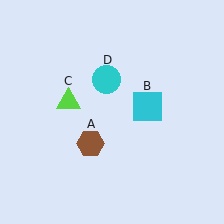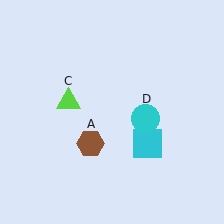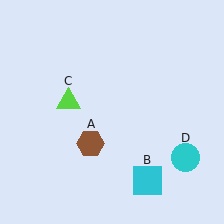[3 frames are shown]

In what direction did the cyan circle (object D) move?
The cyan circle (object D) moved down and to the right.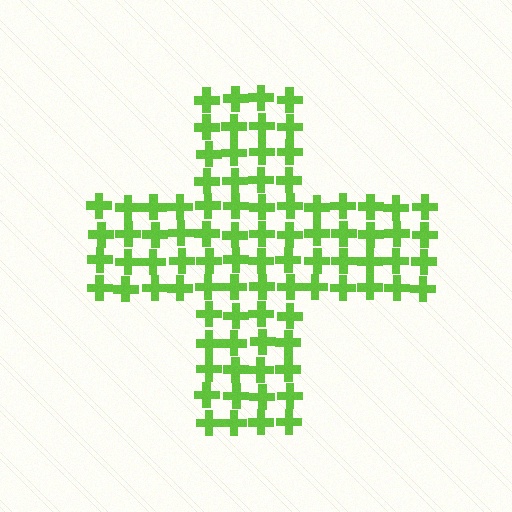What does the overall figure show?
The overall figure shows a cross.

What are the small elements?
The small elements are crosses.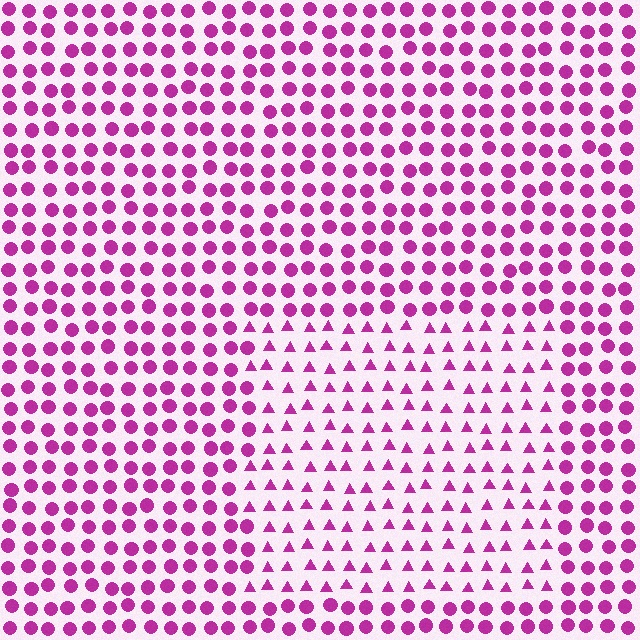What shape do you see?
I see a rectangle.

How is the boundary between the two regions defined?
The boundary is defined by a change in element shape: triangles inside vs. circles outside. All elements share the same color and spacing.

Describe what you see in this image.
The image is filled with small magenta elements arranged in a uniform grid. A rectangle-shaped region contains triangles, while the surrounding area contains circles. The boundary is defined purely by the change in element shape.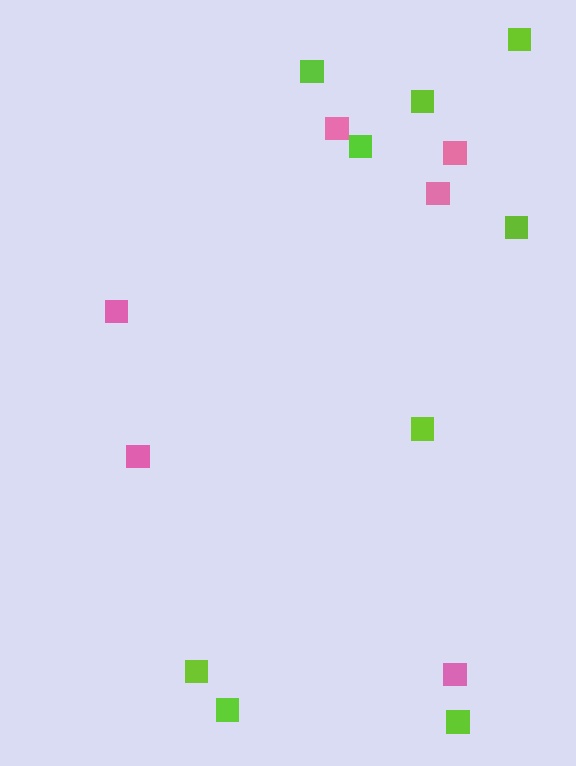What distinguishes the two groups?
There are 2 groups: one group of lime squares (9) and one group of pink squares (6).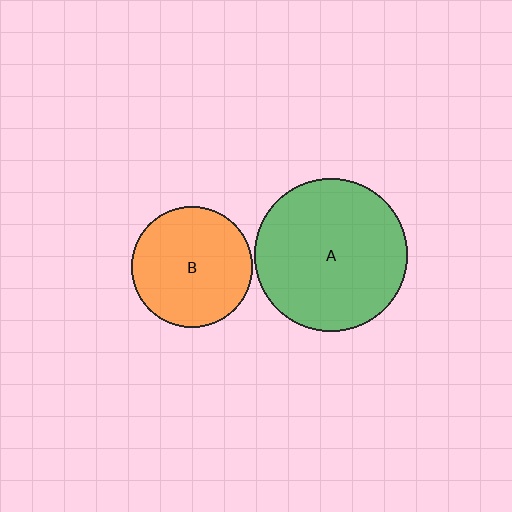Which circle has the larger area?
Circle A (green).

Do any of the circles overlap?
No, none of the circles overlap.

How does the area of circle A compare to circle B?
Approximately 1.6 times.